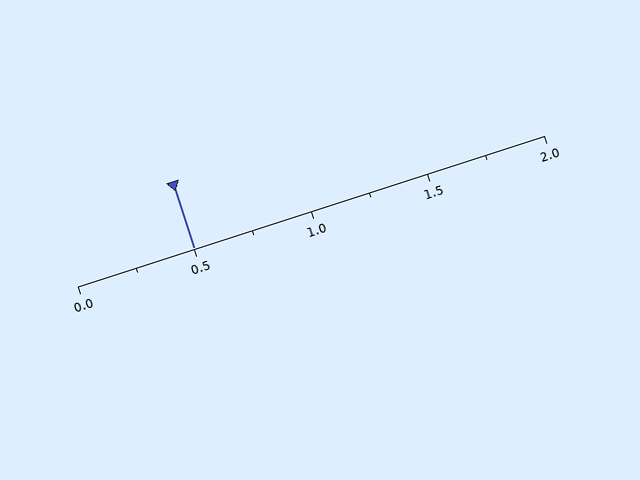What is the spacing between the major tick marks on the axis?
The major ticks are spaced 0.5 apart.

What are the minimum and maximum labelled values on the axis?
The axis runs from 0.0 to 2.0.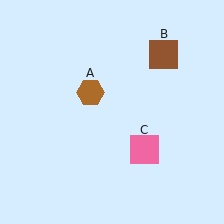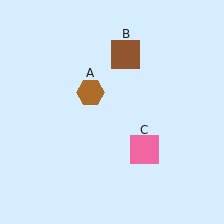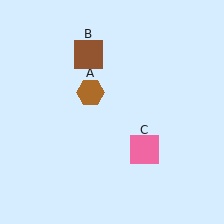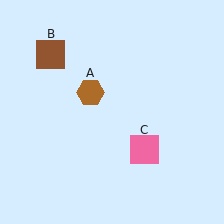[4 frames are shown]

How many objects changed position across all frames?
1 object changed position: brown square (object B).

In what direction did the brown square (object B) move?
The brown square (object B) moved left.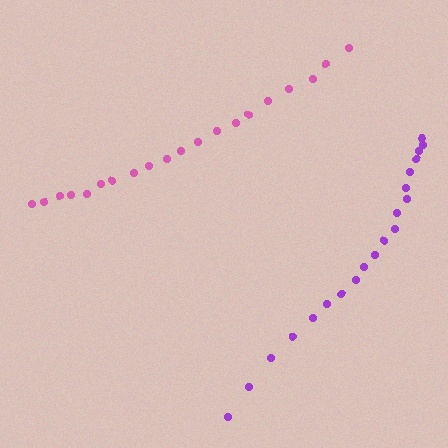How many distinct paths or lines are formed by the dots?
There are 2 distinct paths.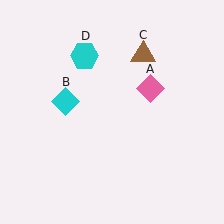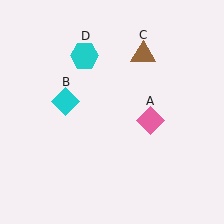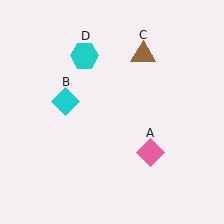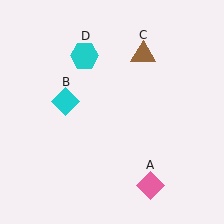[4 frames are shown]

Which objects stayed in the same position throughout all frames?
Cyan diamond (object B) and brown triangle (object C) and cyan hexagon (object D) remained stationary.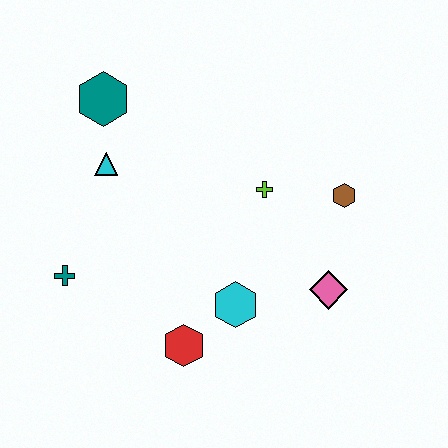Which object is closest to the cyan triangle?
The teal hexagon is closest to the cyan triangle.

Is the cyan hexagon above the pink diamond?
No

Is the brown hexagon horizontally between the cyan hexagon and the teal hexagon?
No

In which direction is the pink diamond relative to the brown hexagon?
The pink diamond is below the brown hexagon.